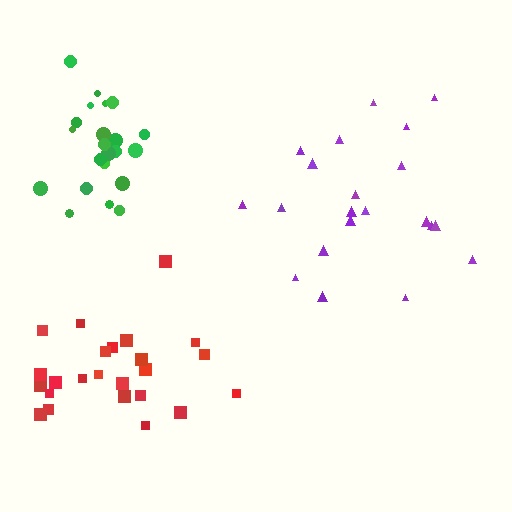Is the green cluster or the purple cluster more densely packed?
Green.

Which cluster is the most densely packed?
Green.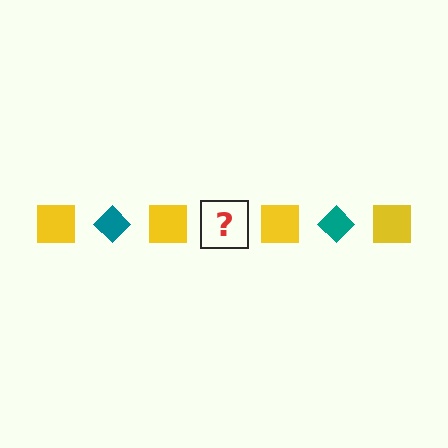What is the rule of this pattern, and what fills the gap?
The rule is that the pattern alternates between yellow square and teal diamond. The gap should be filled with a teal diamond.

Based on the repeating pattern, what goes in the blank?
The blank should be a teal diamond.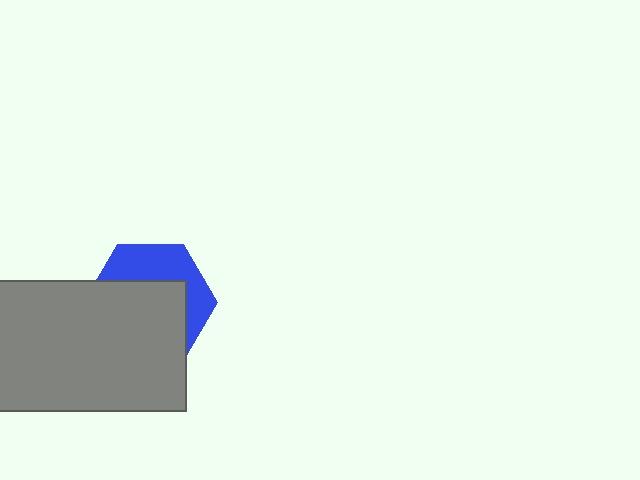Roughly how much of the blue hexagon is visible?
A small part of it is visible (roughly 38%).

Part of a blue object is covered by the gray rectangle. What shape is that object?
It is a hexagon.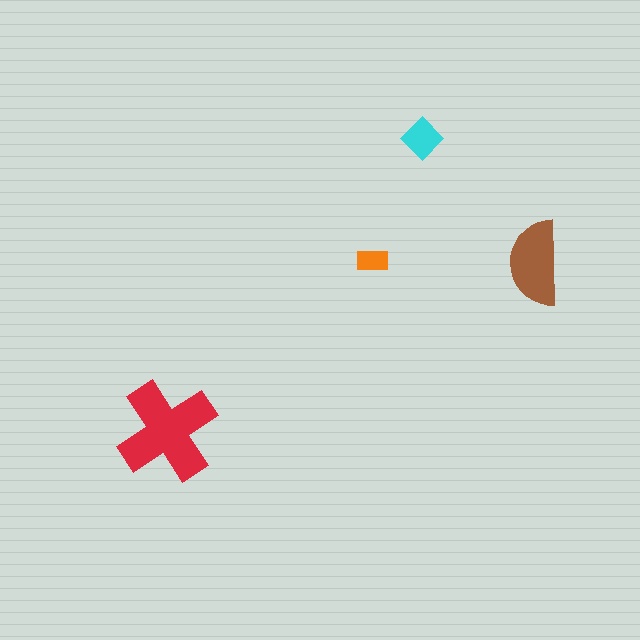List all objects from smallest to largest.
The orange rectangle, the cyan diamond, the brown semicircle, the red cross.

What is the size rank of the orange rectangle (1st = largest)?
4th.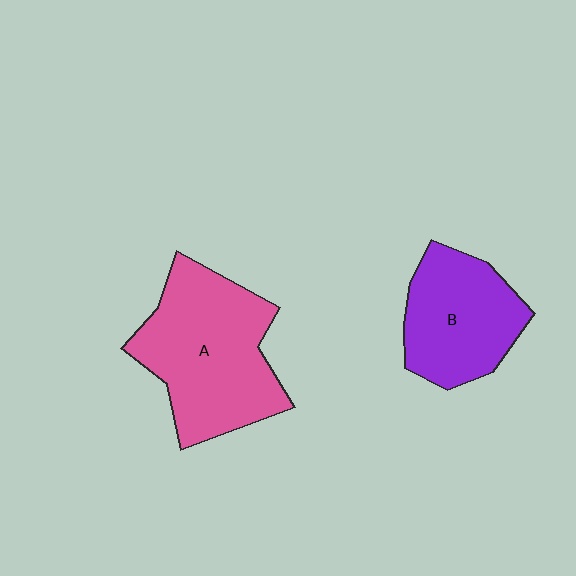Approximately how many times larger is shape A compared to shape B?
Approximately 1.4 times.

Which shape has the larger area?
Shape A (pink).